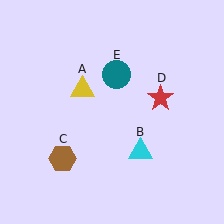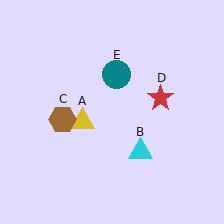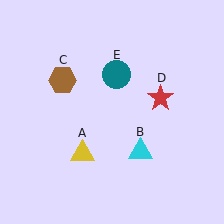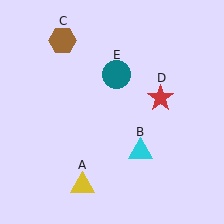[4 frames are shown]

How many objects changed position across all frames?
2 objects changed position: yellow triangle (object A), brown hexagon (object C).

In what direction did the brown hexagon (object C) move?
The brown hexagon (object C) moved up.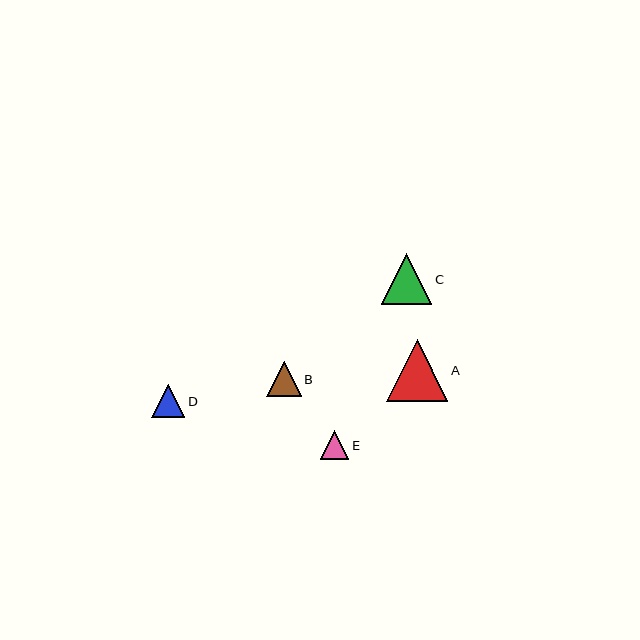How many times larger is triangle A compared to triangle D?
Triangle A is approximately 1.9 times the size of triangle D.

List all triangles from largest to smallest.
From largest to smallest: A, C, B, D, E.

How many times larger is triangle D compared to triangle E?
Triangle D is approximately 1.2 times the size of triangle E.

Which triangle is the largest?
Triangle A is the largest with a size of approximately 61 pixels.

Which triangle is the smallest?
Triangle E is the smallest with a size of approximately 28 pixels.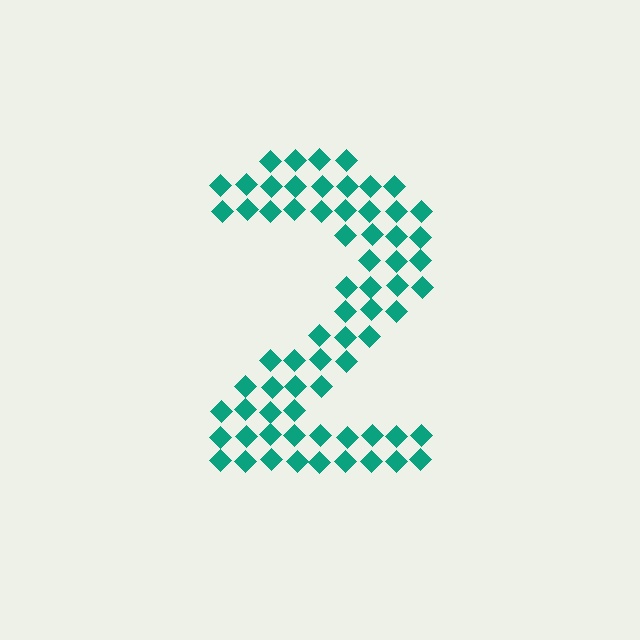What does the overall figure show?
The overall figure shows the digit 2.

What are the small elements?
The small elements are diamonds.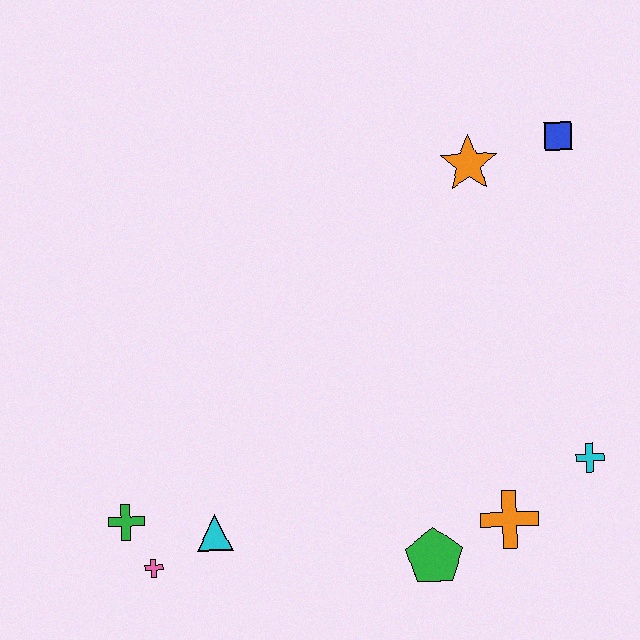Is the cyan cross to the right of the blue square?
Yes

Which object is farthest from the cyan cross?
The green cross is farthest from the cyan cross.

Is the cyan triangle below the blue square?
Yes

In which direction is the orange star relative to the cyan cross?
The orange star is above the cyan cross.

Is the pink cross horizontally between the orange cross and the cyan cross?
No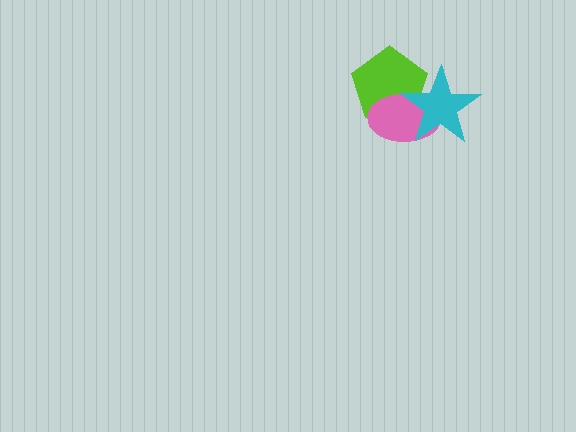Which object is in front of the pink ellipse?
The cyan star is in front of the pink ellipse.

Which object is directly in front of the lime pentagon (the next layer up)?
The pink ellipse is directly in front of the lime pentagon.